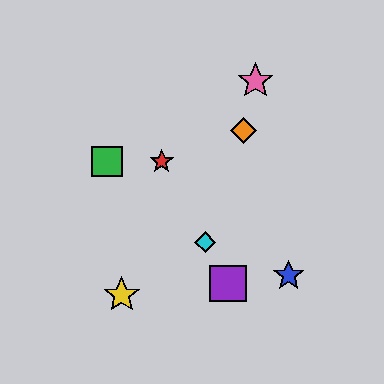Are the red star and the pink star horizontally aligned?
No, the red star is at y≈161 and the pink star is at y≈81.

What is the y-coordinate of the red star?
The red star is at y≈161.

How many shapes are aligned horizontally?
2 shapes (the red star, the green square) are aligned horizontally.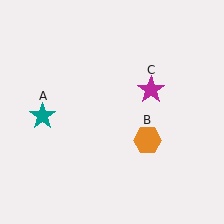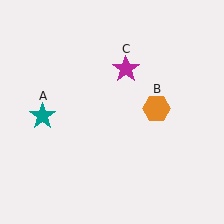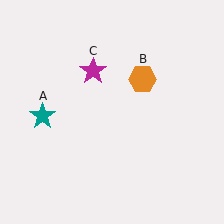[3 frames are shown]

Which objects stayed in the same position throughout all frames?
Teal star (object A) remained stationary.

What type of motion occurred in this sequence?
The orange hexagon (object B), magenta star (object C) rotated counterclockwise around the center of the scene.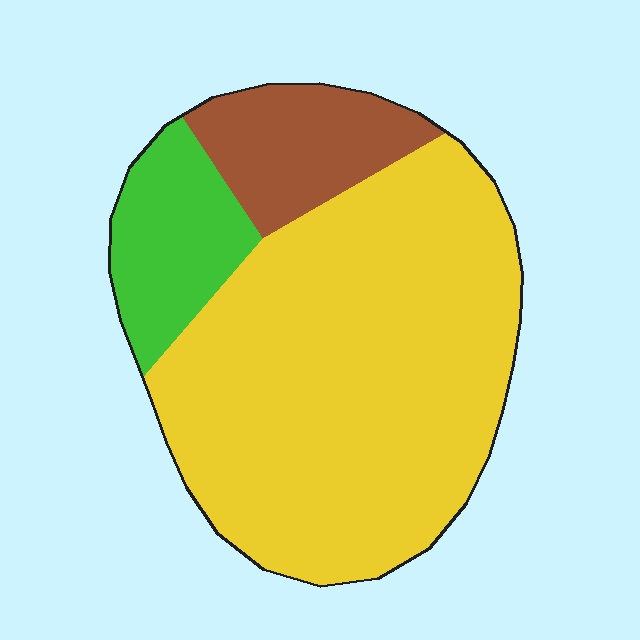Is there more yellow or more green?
Yellow.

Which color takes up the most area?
Yellow, at roughly 70%.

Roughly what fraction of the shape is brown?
Brown covers around 15% of the shape.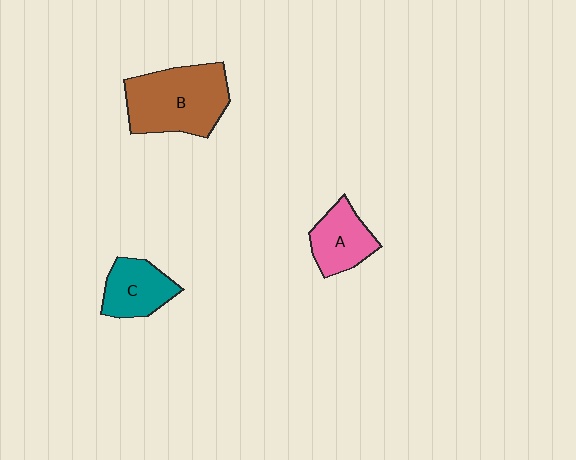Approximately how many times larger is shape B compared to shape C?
Approximately 1.8 times.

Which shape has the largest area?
Shape B (brown).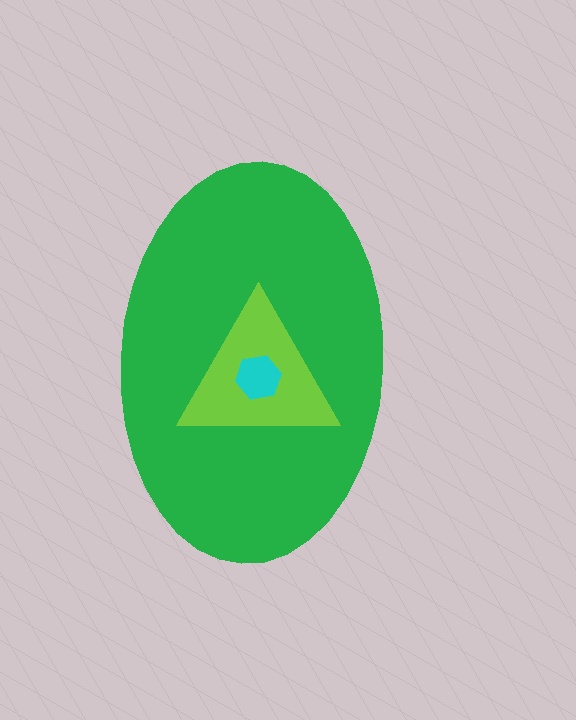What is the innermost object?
The cyan hexagon.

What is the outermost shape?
The green ellipse.